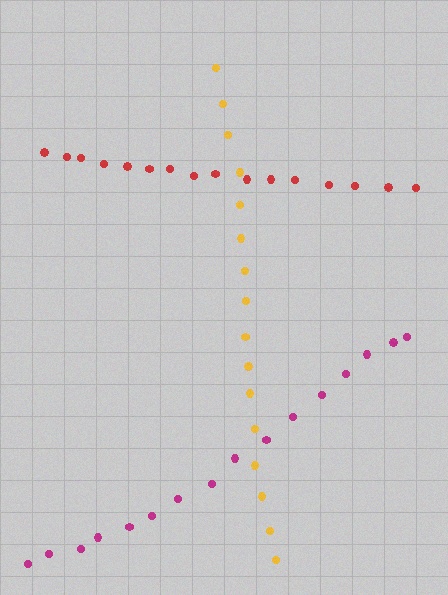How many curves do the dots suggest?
There are 3 distinct paths.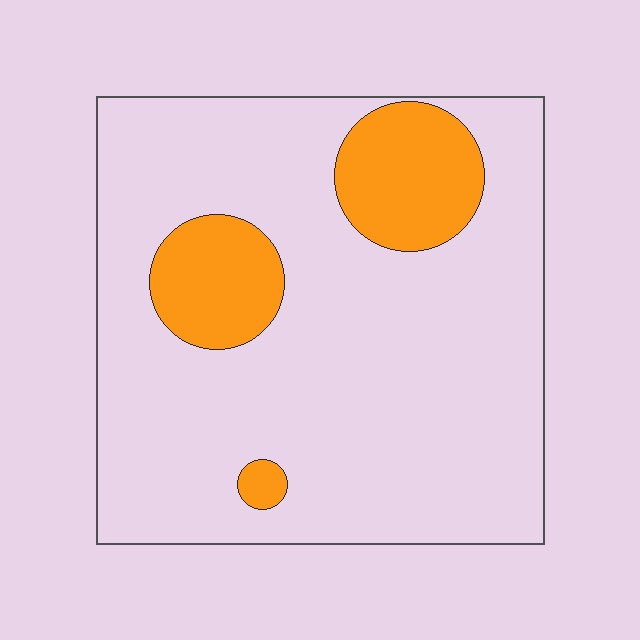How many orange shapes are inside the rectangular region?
3.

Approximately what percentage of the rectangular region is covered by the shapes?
Approximately 15%.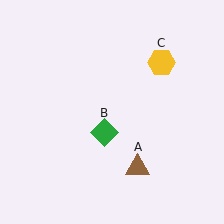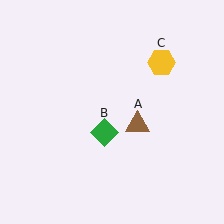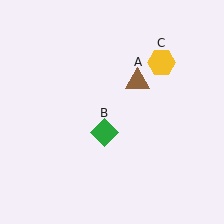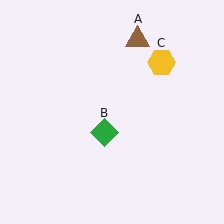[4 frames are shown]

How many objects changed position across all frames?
1 object changed position: brown triangle (object A).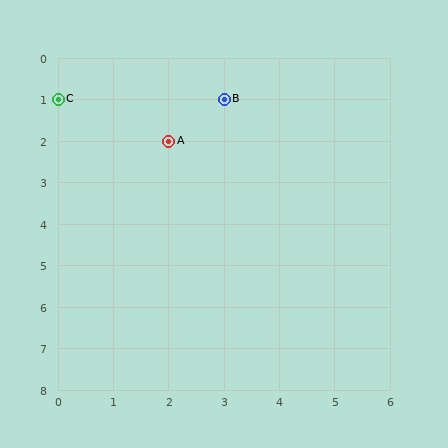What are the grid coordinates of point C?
Point C is at grid coordinates (0, 1).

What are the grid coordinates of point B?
Point B is at grid coordinates (3, 1).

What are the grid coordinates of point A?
Point A is at grid coordinates (2, 2).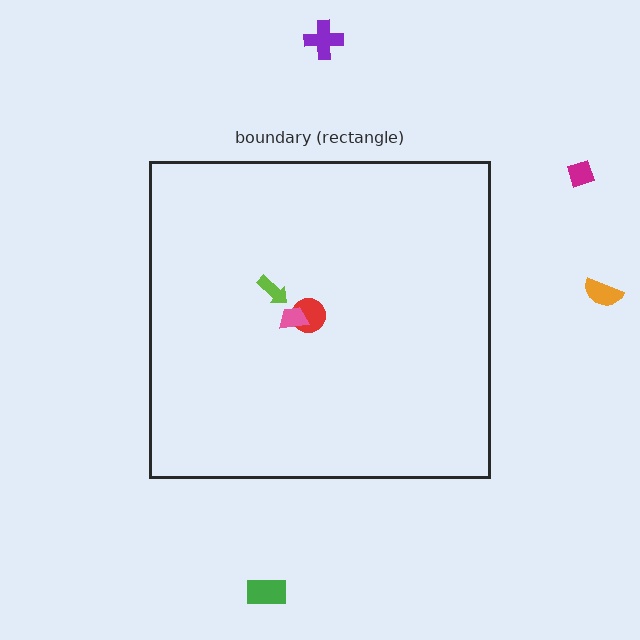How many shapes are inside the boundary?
3 inside, 4 outside.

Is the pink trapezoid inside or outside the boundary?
Inside.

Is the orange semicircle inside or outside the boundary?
Outside.